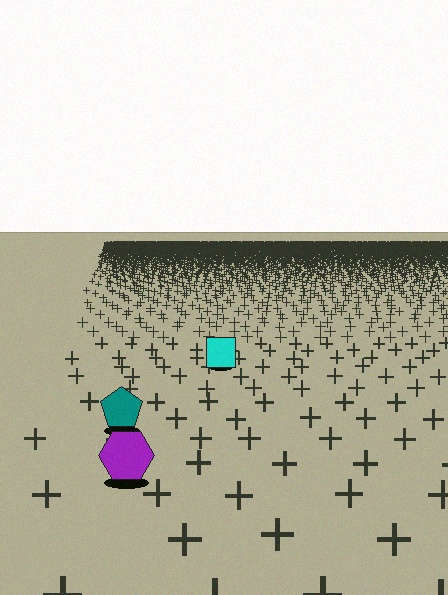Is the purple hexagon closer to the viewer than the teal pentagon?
Yes. The purple hexagon is closer — you can tell from the texture gradient: the ground texture is coarser near it.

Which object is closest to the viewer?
The purple hexagon is closest. The texture marks near it are larger and more spread out.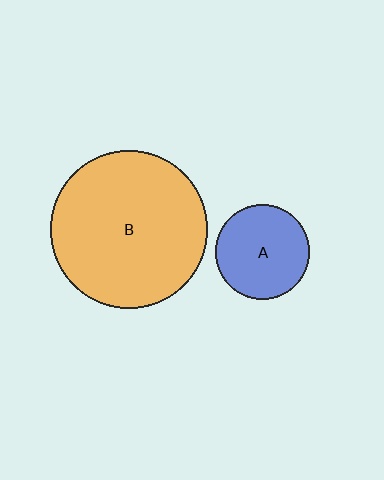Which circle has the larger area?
Circle B (orange).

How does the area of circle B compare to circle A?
Approximately 2.8 times.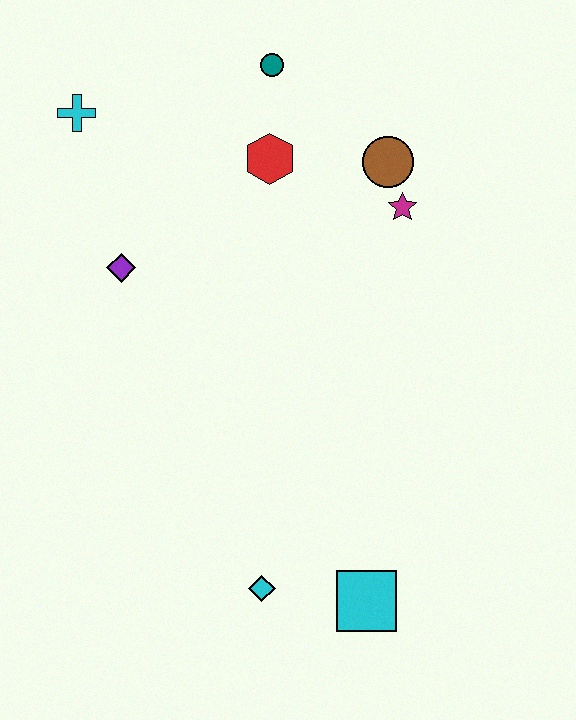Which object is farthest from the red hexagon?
The cyan square is farthest from the red hexagon.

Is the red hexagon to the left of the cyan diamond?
No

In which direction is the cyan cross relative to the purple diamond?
The cyan cross is above the purple diamond.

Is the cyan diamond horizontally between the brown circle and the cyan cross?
Yes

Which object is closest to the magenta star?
The brown circle is closest to the magenta star.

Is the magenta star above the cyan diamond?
Yes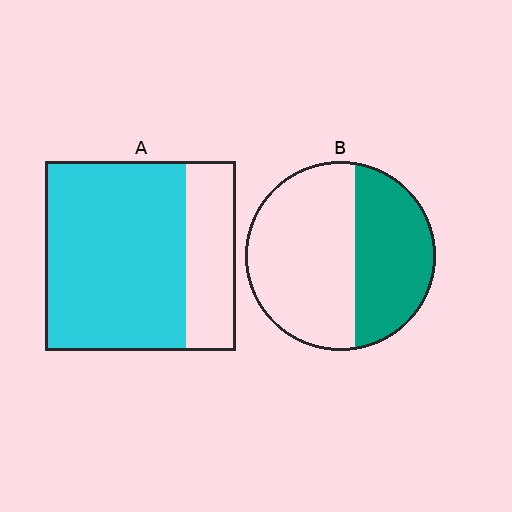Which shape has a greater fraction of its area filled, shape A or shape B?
Shape A.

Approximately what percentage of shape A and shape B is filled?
A is approximately 75% and B is approximately 40%.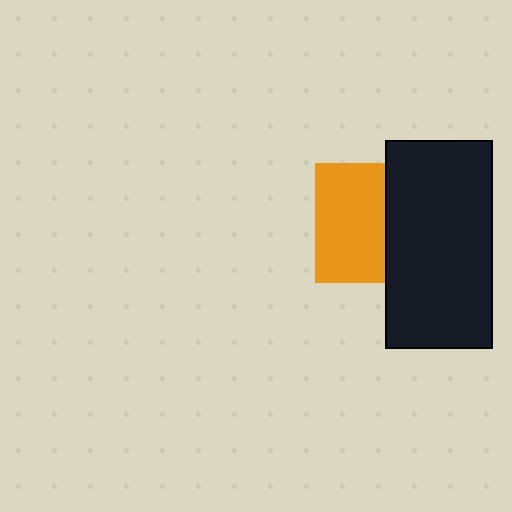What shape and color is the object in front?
The object in front is a black rectangle.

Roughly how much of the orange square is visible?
About half of it is visible (roughly 58%).